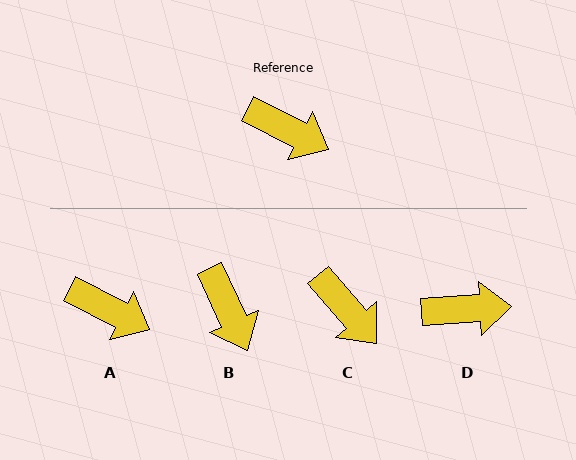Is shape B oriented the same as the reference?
No, it is off by about 38 degrees.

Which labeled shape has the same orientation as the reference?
A.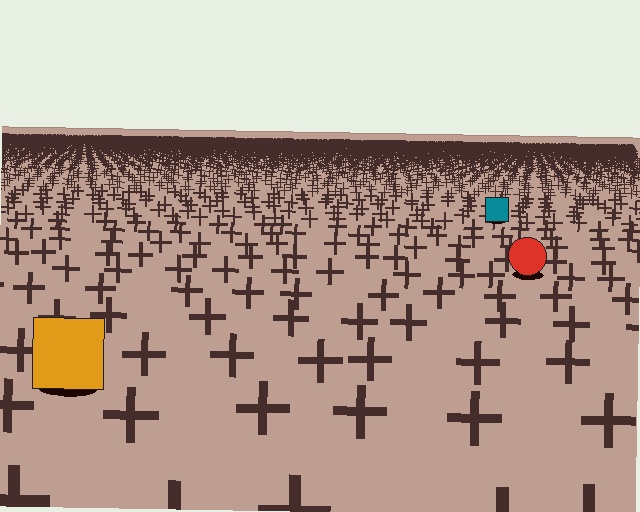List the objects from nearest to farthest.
From nearest to farthest: the orange square, the red circle, the teal square.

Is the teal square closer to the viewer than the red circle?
No. The red circle is closer — you can tell from the texture gradient: the ground texture is coarser near it.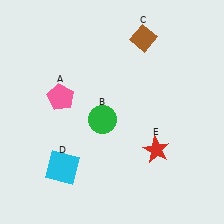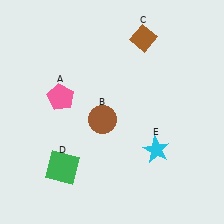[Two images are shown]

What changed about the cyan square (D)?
In Image 1, D is cyan. In Image 2, it changed to green.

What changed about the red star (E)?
In Image 1, E is red. In Image 2, it changed to cyan.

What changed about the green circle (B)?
In Image 1, B is green. In Image 2, it changed to brown.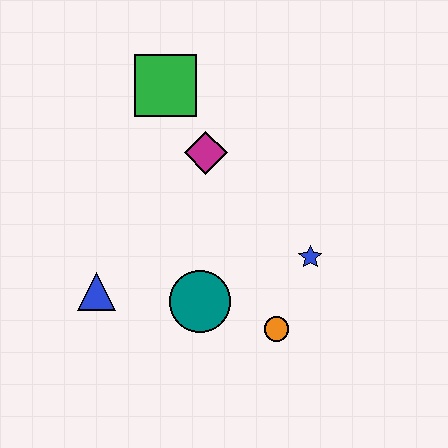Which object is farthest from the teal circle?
The green square is farthest from the teal circle.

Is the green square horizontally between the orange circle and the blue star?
No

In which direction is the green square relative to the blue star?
The green square is above the blue star.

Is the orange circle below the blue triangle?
Yes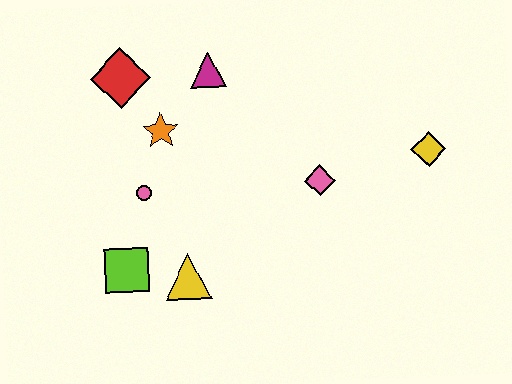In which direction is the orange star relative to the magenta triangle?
The orange star is below the magenta triangle.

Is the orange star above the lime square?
Yes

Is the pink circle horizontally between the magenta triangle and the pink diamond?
No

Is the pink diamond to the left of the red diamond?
No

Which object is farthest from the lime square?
The yellow diamond is farthest from the lime square.